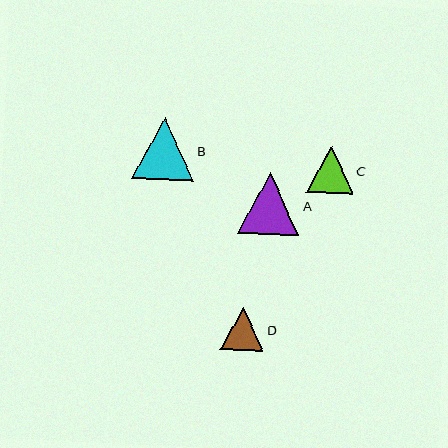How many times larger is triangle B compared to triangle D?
Triangle B is approximately 1.4 times the size of triangle D.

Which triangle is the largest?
Triangle B is the largest with a size of approximately 62 pixels.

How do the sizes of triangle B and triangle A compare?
Triangle B and triangle A are approximately the same size.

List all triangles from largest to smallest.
From largest to smallest: B, A, C, D.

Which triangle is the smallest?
Triangle D is the smallest with a size of approximately 43 pixels.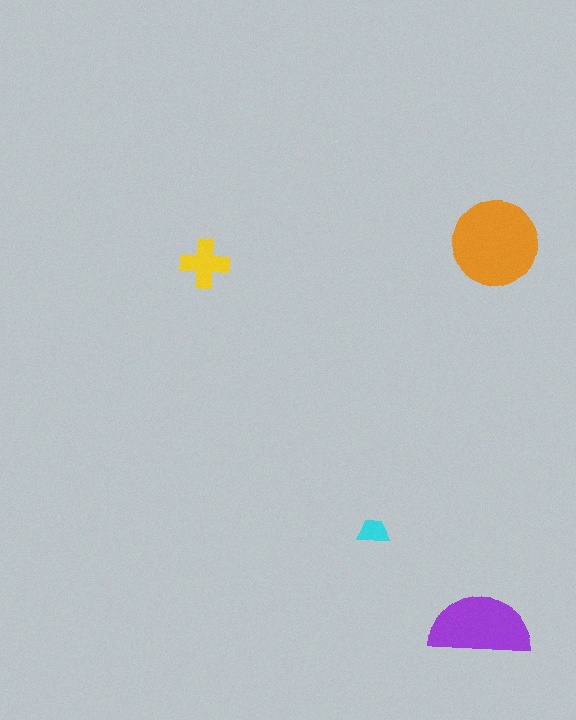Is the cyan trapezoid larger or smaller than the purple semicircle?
Smaller.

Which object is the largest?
The orange circle.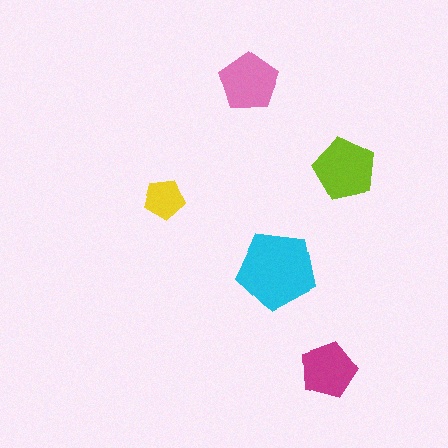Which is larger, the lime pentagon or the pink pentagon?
The lime one.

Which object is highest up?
The pink pentagon is topmost.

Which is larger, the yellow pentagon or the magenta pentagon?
The magenta one.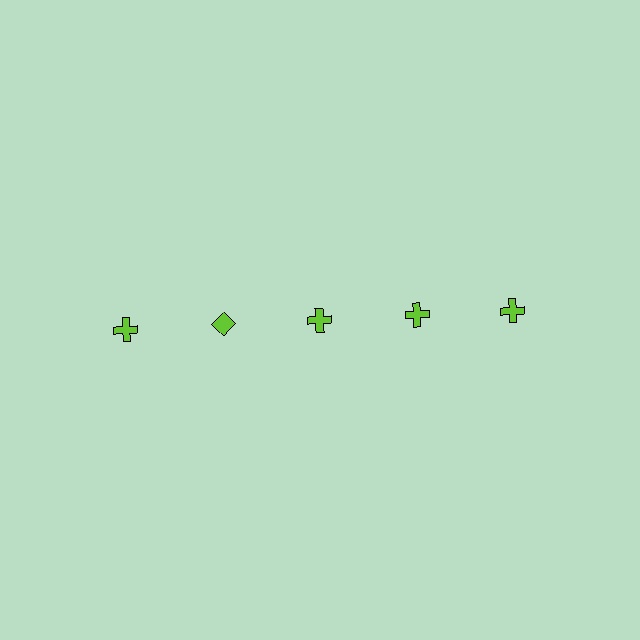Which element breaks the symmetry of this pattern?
The lime diamond in the top row, second from left column breaks the symmetry. All other shapes are lime crosses.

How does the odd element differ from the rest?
It has a different shape: diamond instead of cross.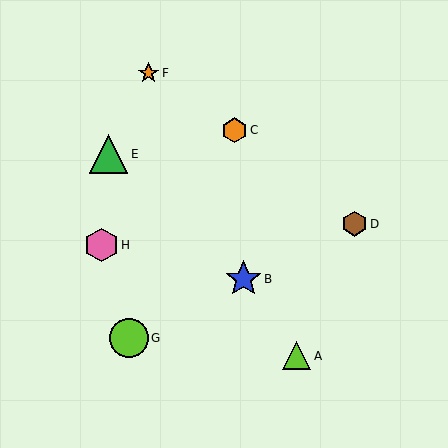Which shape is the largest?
The lime circle (labeled G) is the largest.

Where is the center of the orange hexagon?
The center of the orange hexagon is at (234, 130).